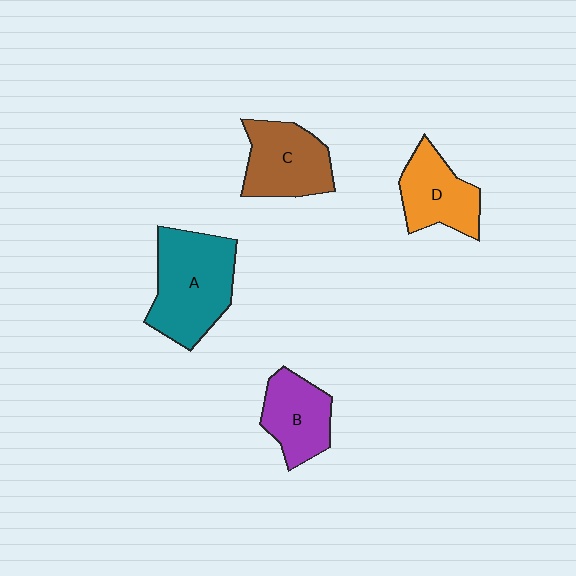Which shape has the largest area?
Shape A (teal).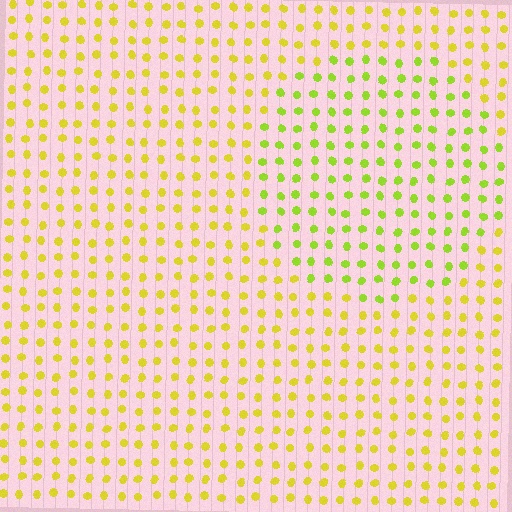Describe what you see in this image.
The image is filled with small yellow elements in a uniform arrangement. A circle-shaped region is visible where the elements are tinted to a slightly different hue, forming a subtle color boundary.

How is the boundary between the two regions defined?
The boundary is defined purely by a slight shift in hue (about 28 degrees). Spacing, size, and orientation are identical on both sides.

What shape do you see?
I see a circle.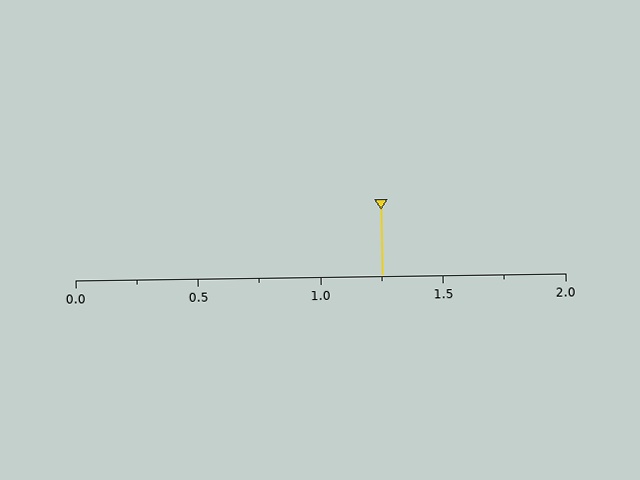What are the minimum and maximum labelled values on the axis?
The axis runs from 0.0 to 2.0.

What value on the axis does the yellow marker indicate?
The marker indicates approximately 1.25.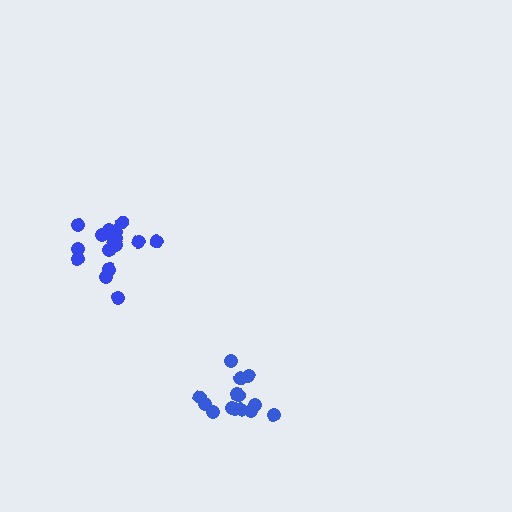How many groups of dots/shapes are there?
There are 2 groups.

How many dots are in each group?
Group 1: 14 dots, Group 2: 17 dots (31 total).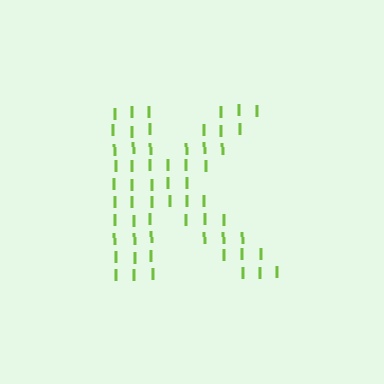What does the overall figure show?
The overall figure shows the letter K.